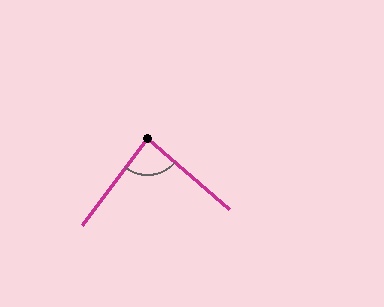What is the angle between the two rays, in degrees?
Approximately 86 degrees.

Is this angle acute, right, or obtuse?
It is approximately a right angle.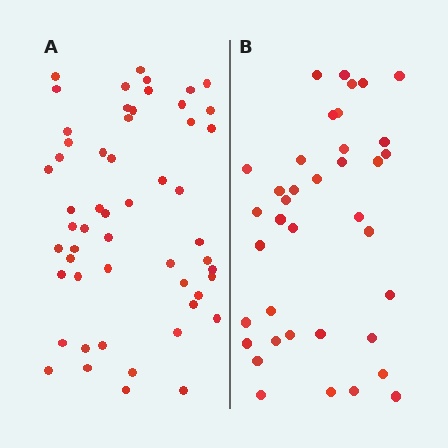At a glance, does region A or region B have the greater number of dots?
Region A (the left region) has more dots.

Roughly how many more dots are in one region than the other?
Region A has approximately 15 more dots than region B.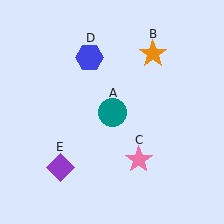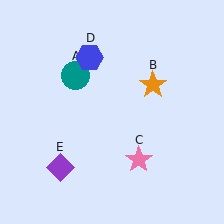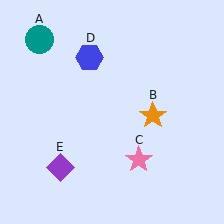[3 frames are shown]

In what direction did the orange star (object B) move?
The orange star (object B) moved down.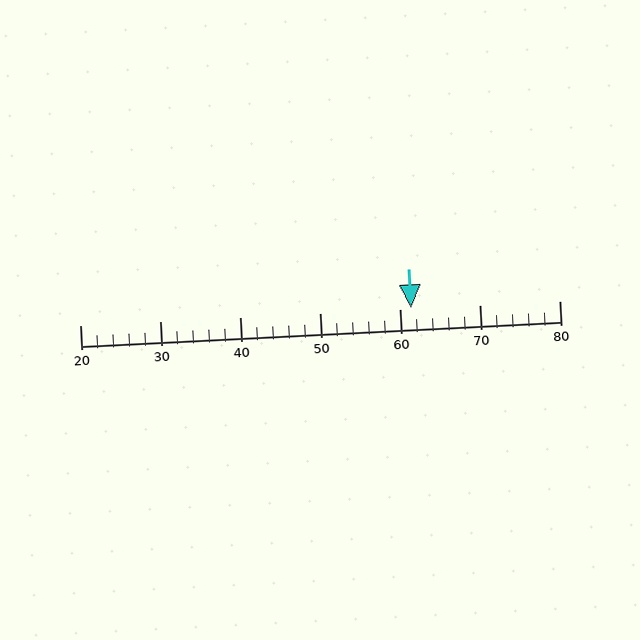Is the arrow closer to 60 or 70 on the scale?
The arrow is closer to 60.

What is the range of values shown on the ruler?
The ruler shows values from 20 to 80.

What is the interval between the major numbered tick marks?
The major tick marks are spaced 10 units apart.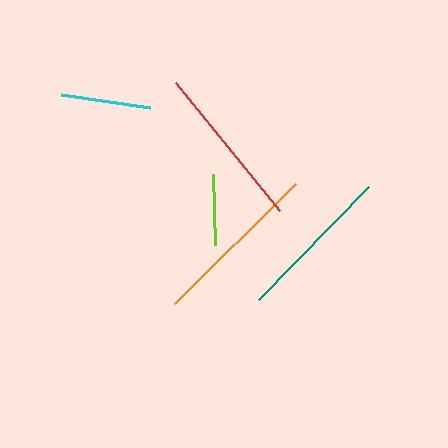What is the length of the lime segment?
The lime segment is approximately 71 pixels long.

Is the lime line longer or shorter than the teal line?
The teal line is longer than the lime line.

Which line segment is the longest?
The orange line is the longest at approximately 171 pixels.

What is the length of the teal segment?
The teal segment is approximately 157 pixels long.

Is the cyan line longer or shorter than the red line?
The red line is longer than the cyan line.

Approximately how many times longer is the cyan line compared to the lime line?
The cyan line is approximately 1.3 times the length of the lime line.